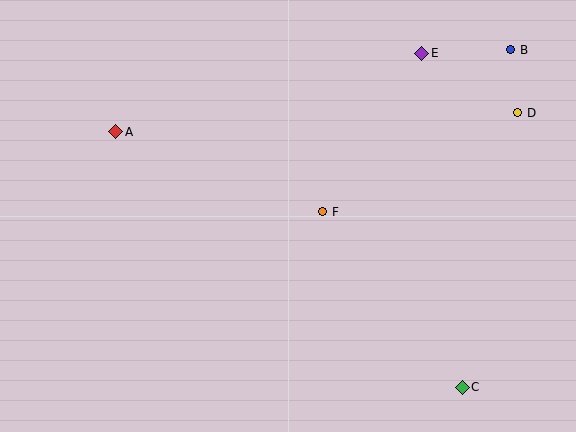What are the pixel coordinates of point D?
Point D is at (518, 113).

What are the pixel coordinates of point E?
Point E is at (422, 53).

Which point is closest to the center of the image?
Point F at (323, 212) is closest to the center.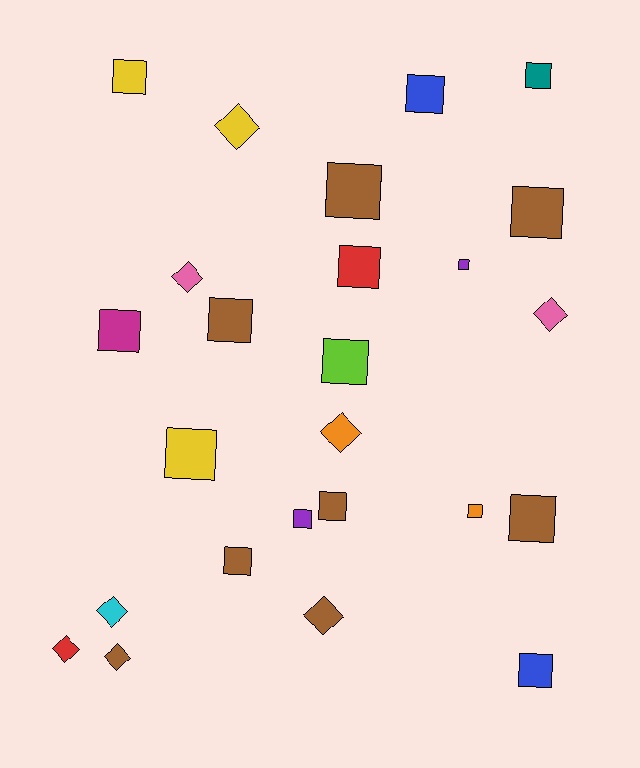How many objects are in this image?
There are 25 objects.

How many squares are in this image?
There are 17 squares.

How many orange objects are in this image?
There are 2 orange objects.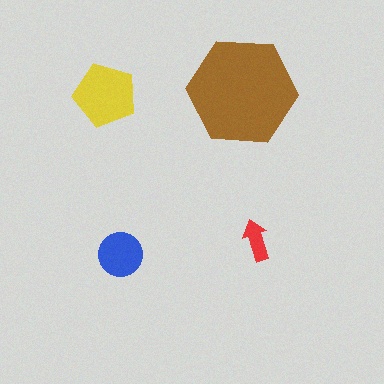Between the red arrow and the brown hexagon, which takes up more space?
The brown hexagon.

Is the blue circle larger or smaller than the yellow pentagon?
Smaller.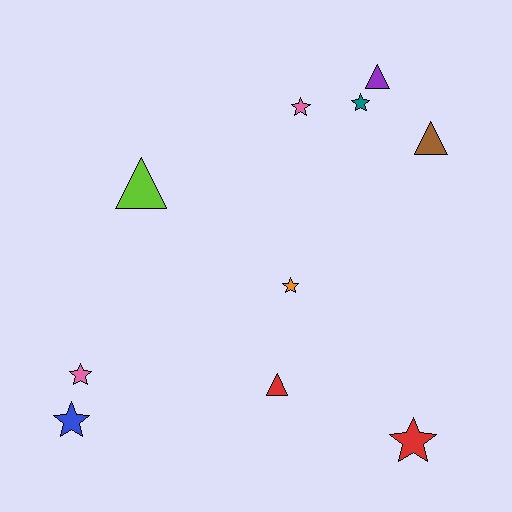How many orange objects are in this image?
There is 1 orange object.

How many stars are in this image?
There are 6 stars.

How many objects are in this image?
There are 10 objects.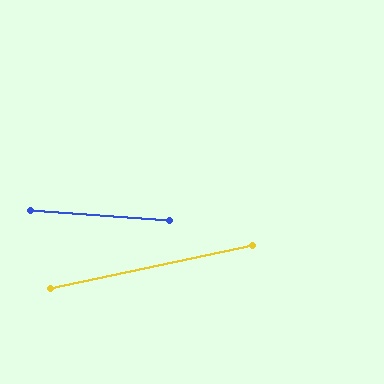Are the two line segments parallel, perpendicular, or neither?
Neither parallel nor perpendicular — they differ by about 16°.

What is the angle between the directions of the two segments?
Approximately 16 degrees.